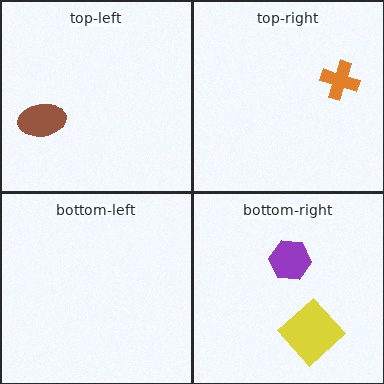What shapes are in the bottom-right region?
The purple hexagon, the yellow diamond.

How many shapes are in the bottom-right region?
2.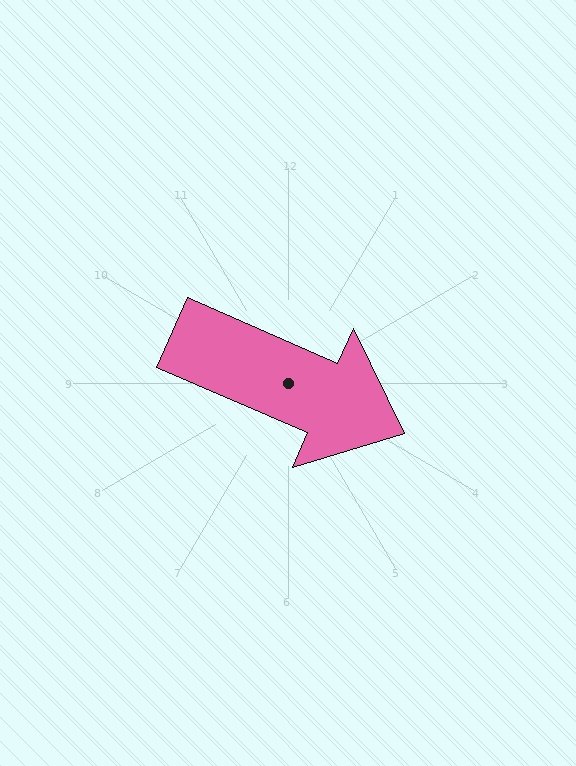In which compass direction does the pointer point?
Southeast.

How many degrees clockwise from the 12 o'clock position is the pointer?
Approximately 113 degrees.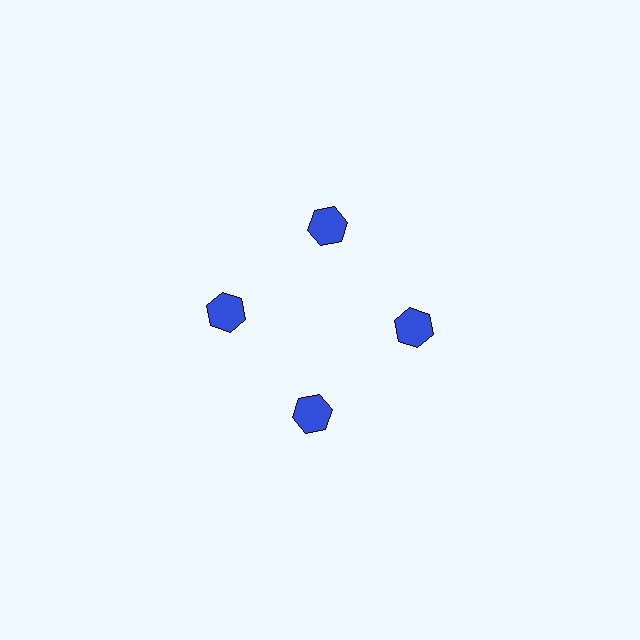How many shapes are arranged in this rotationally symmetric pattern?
There are 4 shapes, arranged in 4 groups of 1.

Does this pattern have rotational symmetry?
Yes, this pattern has 4-fold rotational symmetry. It looks the same after rotating 90 degrees around the center.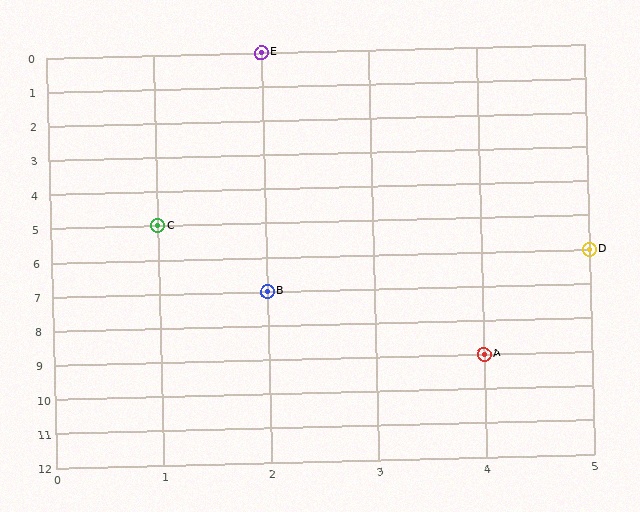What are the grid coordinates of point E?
Point E is at grid coordinates (2, 0).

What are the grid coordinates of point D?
Point D is at grid coordinates (5, 6).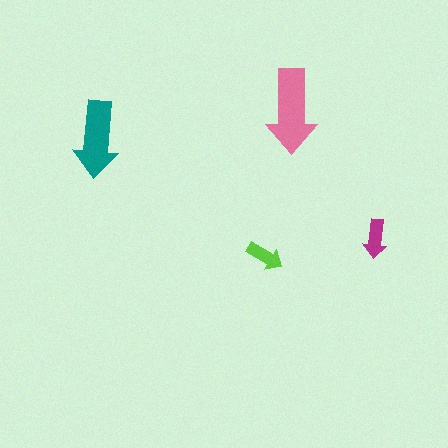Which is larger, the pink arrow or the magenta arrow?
The pink one.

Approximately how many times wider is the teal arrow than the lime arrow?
About 2 times wider.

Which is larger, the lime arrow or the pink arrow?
The pink one.